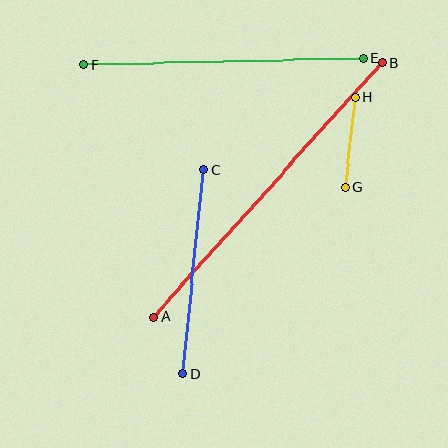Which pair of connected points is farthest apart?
Points A and B are farthest apart.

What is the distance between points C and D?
The distance is approximately 205 pixels.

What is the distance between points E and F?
The distance is approximately 280 pixels.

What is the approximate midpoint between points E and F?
The midpoint is at approximately (223, 62) pixels.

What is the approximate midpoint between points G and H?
The midpoint is at approximately (350, 142) pixels.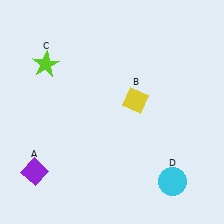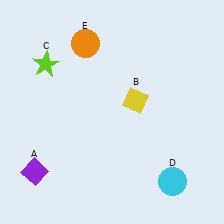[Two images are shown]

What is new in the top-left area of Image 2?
An orange circle (E) was added in the top-left area of Image 2.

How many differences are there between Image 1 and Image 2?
There is 1 difference between the two images.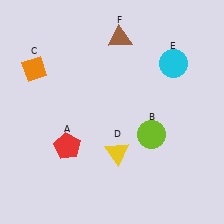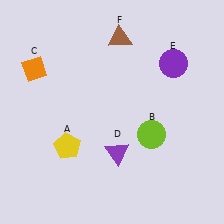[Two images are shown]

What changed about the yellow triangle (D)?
In Image 1, D is yellow. In Image 2, it changed to purple.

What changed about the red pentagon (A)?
In Image 1, A is red. In Image 2, it changed to yellow.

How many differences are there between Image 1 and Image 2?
There are 3 differences between the two images.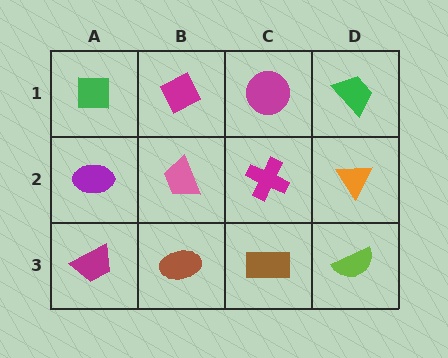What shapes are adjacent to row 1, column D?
An orange triangle (row 2, column D), a magenta circle (row 1, column C).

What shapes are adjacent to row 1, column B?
A pink trapezoid (row 2, column B), a green square (row 1, column A), a magenta circle (row 1, column C).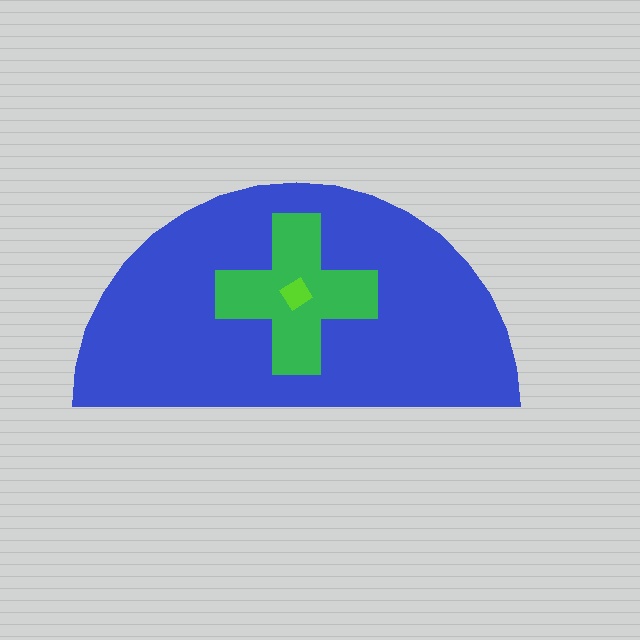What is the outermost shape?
The blue semicircle.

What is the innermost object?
The lime diamond.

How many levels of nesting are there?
3.